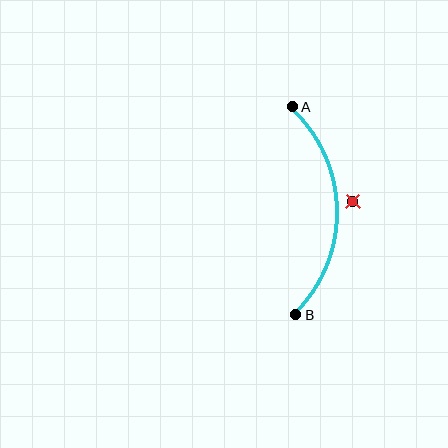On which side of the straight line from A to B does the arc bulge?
The arc bulges to the right of the straight line connecting A and B.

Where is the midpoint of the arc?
The arc midpoint is the point on the curve farthest from the straight line joining A and B. It sits to the right of that line.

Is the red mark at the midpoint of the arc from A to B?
No — the red mark does not lie on the arc at all. It sits slightly outside the curve.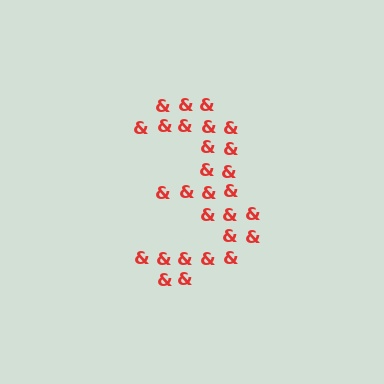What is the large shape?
The large shape is the digit 3.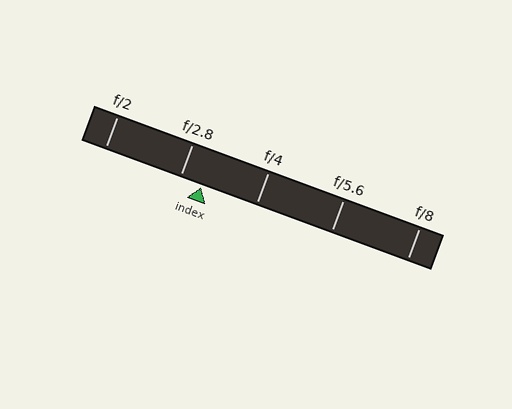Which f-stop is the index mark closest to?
The index mark is closest to f/2.8.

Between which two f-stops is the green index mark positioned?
The index mark is between f/2.8 and f/4.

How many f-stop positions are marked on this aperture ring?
There are 5 f-stop positions marked.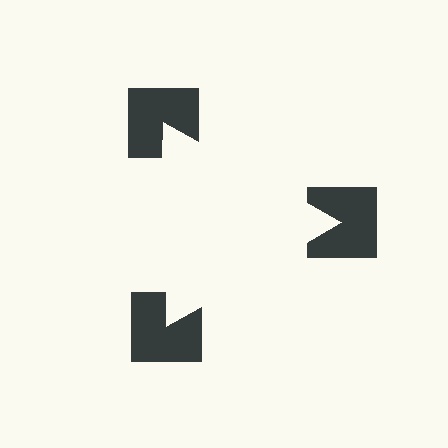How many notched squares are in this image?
There are 3 — one at each vertex of the illusory triangle.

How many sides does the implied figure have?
3 sides.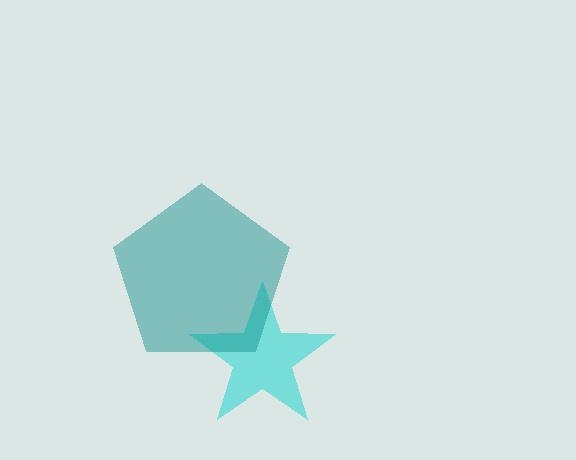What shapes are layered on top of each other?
The layered shapes are: a cyan star, a teal pentagon.